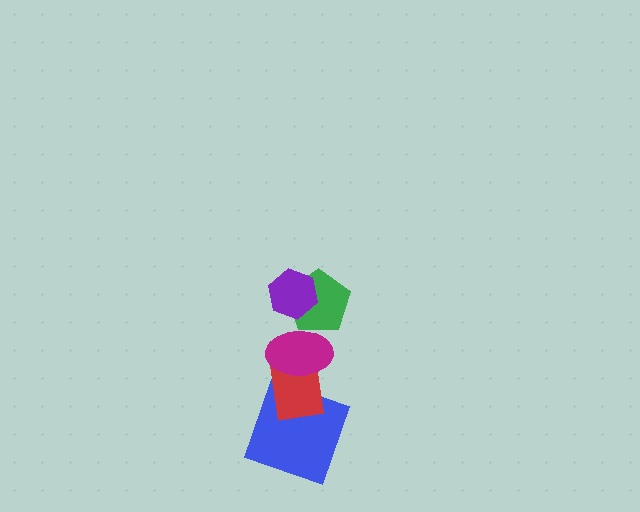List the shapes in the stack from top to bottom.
From top to bottom: the purple hexagon, the green pentagon, the magenta ellipse, the red rectangle, the blue square.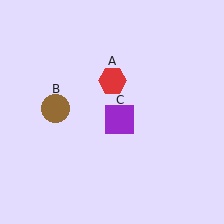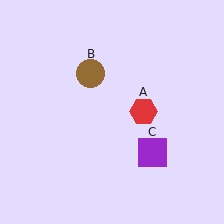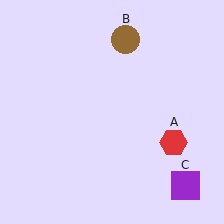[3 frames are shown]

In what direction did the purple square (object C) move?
The purple square (object C) moved down and to the right.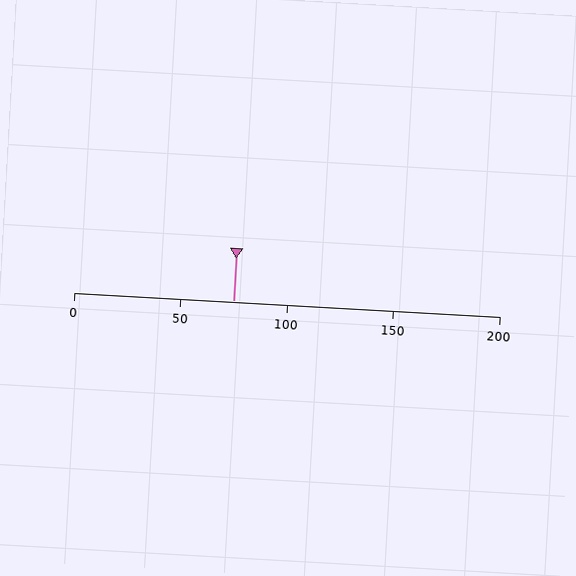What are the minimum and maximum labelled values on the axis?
The axis runs from 0 to 200.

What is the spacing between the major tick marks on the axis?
The major ticks are spaced 50 apart.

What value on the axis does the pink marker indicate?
The marker indicates approximately 75.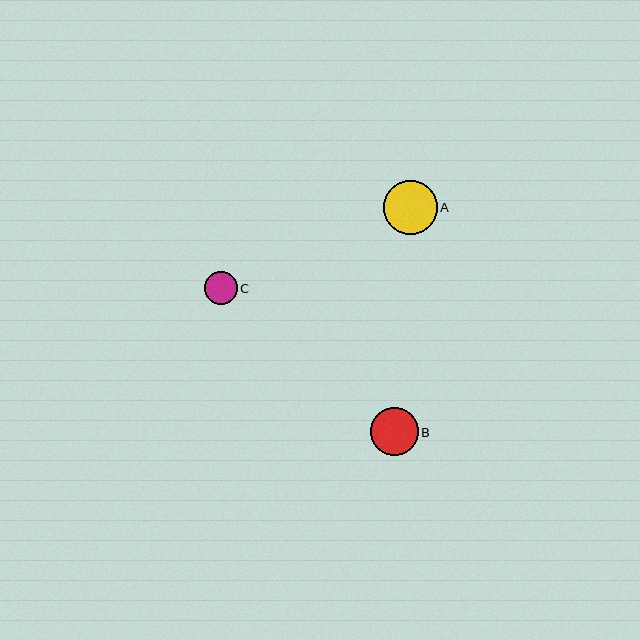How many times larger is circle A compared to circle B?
Circle A is approximately 1.1 times the size of circle B.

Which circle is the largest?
Circle A is the largest with a size of approximately 54 pixels.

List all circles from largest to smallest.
From largest to smallest: A, B, C.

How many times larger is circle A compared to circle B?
Circle A is approximately 1.1 times the size of circle B.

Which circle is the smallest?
Circle C is the smallest with a size of approximately 33 pixels.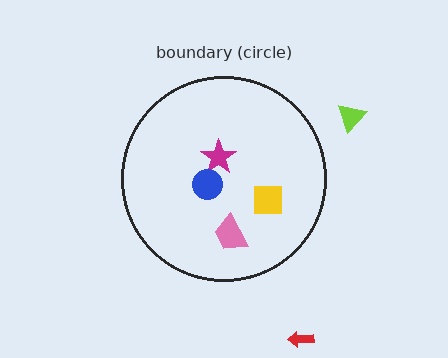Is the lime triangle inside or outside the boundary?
Outside.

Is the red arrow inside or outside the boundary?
Outside.